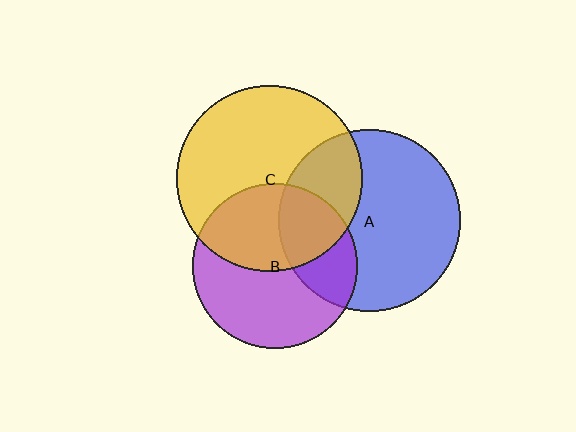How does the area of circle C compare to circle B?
Approximately 1.3 times.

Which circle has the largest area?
Circle C (yellow).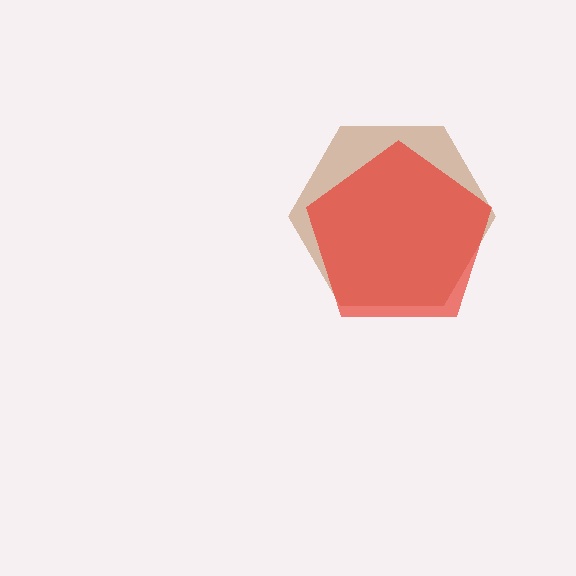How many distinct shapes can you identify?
There are 2 distinct shapes: a brown hexagon, a red pentagon.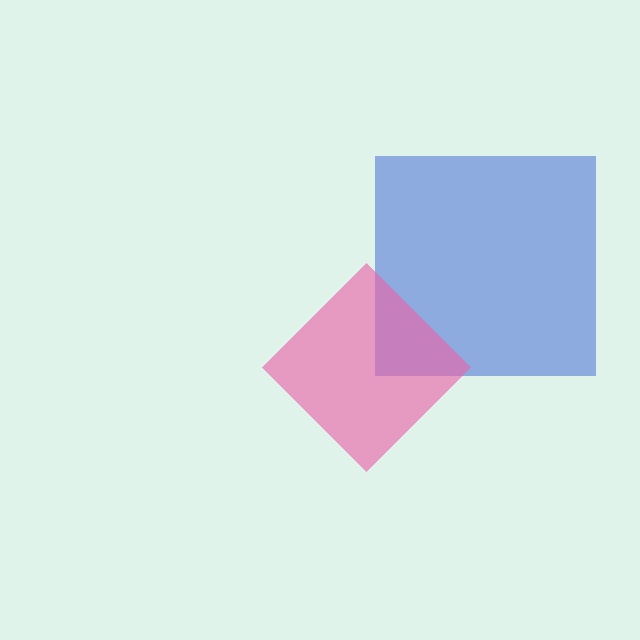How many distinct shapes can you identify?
There are 2 distinct shapes: a blue square, a pink diamond.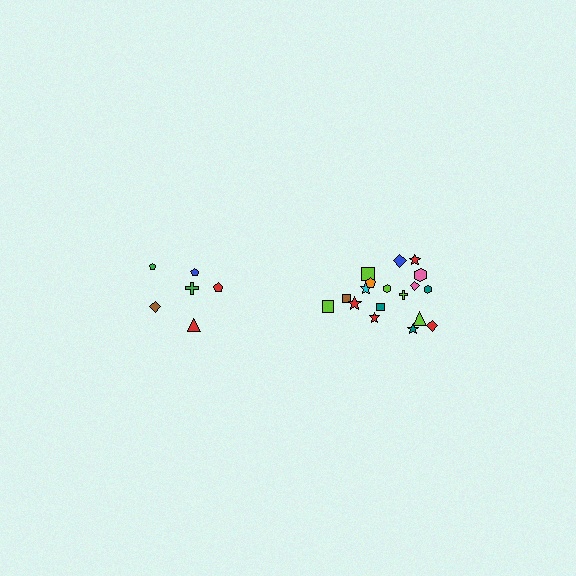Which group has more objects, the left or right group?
The right group.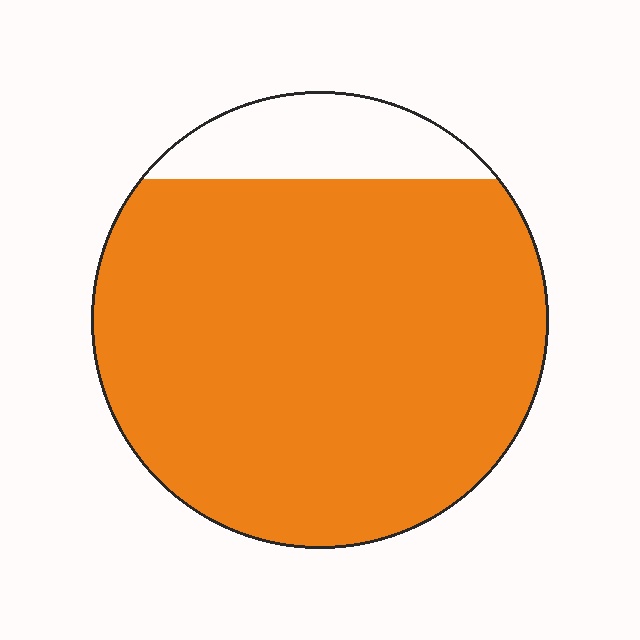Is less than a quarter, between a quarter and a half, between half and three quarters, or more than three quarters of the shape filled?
More than three quarters.